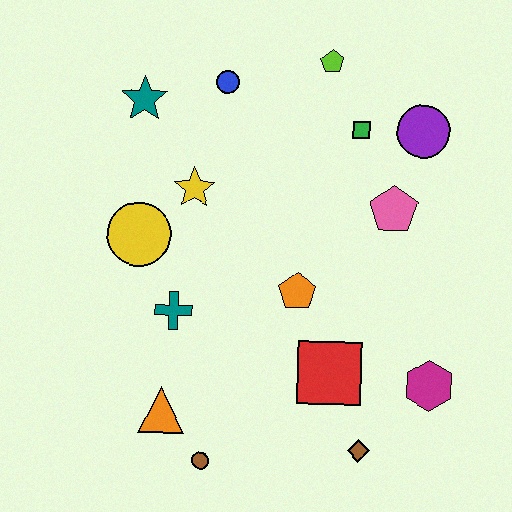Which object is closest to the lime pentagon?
The green square is closest to the lime pentagon.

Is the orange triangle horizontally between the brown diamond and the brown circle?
No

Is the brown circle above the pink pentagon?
No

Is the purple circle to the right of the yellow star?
Yes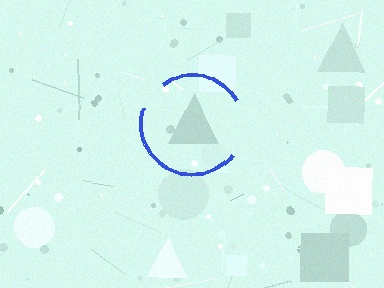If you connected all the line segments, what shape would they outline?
They would outline a circle.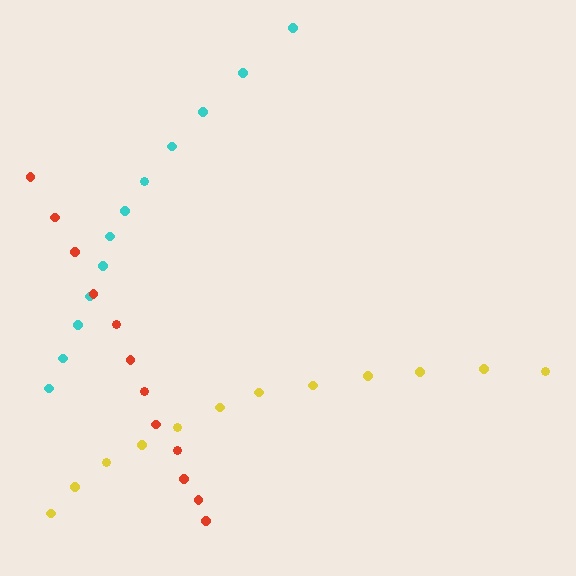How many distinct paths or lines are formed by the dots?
There are 3 distinct paths.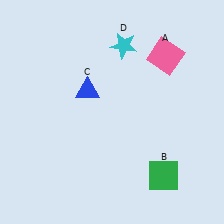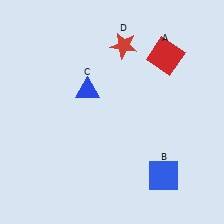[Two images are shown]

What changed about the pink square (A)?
In Image 1, A is pink. In Image 2, it changed to red.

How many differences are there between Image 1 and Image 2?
There are 3 differences between the two images.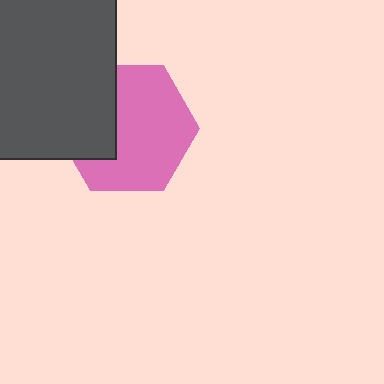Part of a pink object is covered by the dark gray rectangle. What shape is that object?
It is a hexagon.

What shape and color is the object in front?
The object in front is a dark gray rectangle.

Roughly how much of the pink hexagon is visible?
Most of it is visible (roughly 67%).